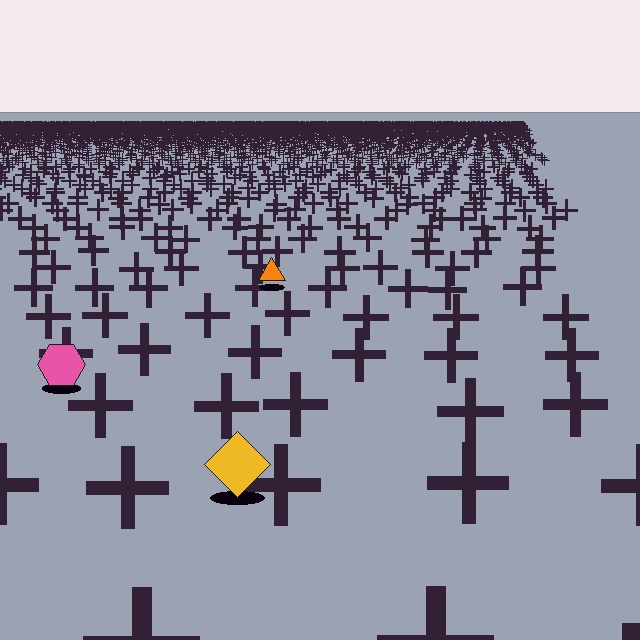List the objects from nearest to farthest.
From nearest to farthest: the yellow diamond, the pink hexagon, the orange triangle.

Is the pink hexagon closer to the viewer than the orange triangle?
Yes. The pink hexagon is closer — you can tell from the texture gradient: the ground texture is coarser near it.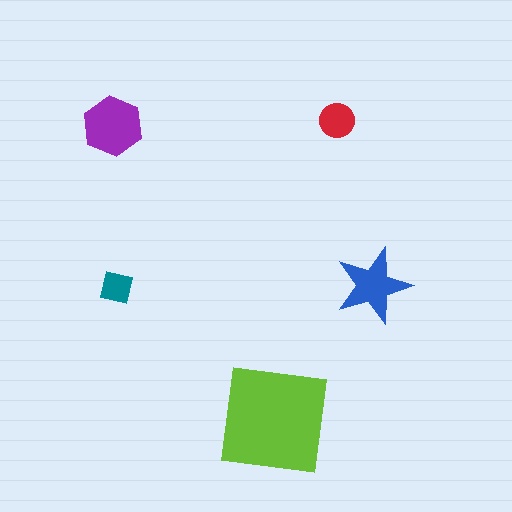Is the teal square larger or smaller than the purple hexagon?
Smaller.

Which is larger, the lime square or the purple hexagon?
The lime square.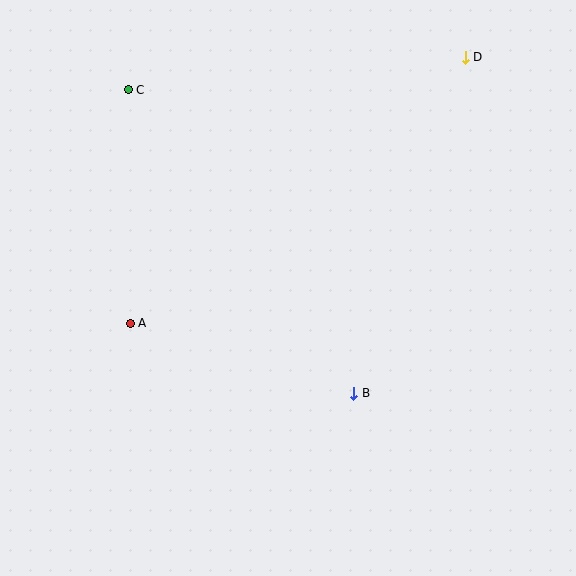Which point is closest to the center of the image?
Point B at (354, 393) is closest to the center.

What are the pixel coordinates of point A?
Point A is at (130, 323).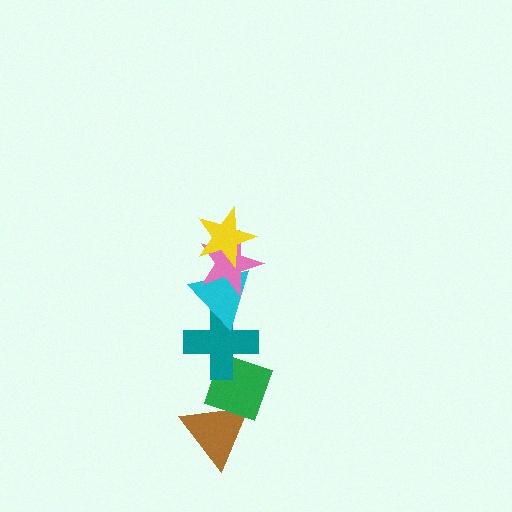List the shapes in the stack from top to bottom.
From top to bottom: the yellow star, the pink star, the cyan triangle, the teal cross, the green diamond, the brown triangle.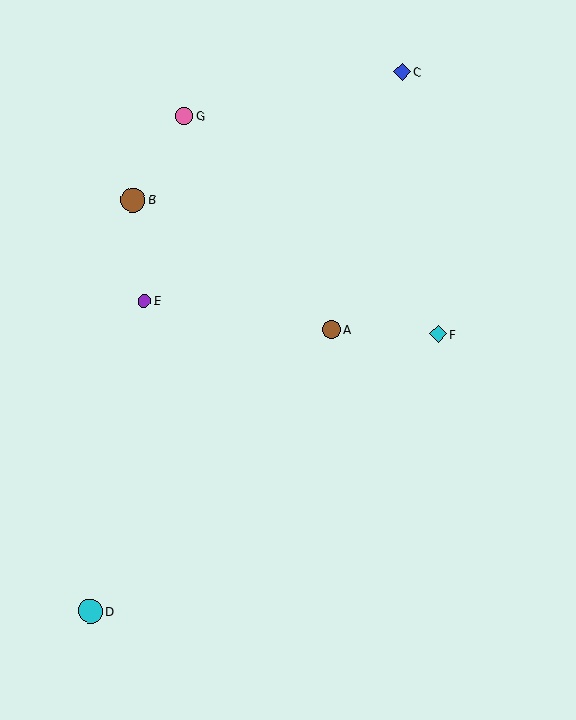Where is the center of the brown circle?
The center of the brown circle is at (331, 329).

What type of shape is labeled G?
Shape G is a pink circle.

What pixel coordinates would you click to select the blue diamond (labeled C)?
Click at (402, 72) to select the blue diamond C.